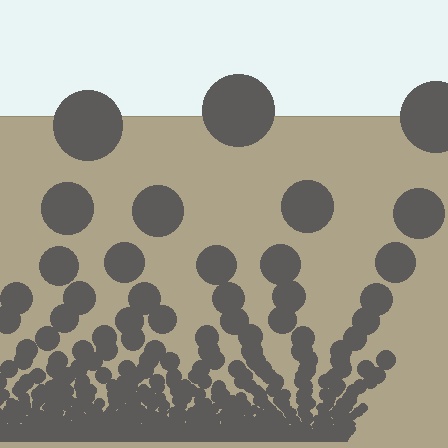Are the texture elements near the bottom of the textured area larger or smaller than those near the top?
Smaller. The gradient is inverted — elements near the bottom are smaller and denser.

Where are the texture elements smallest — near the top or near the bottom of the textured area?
Near the bottom.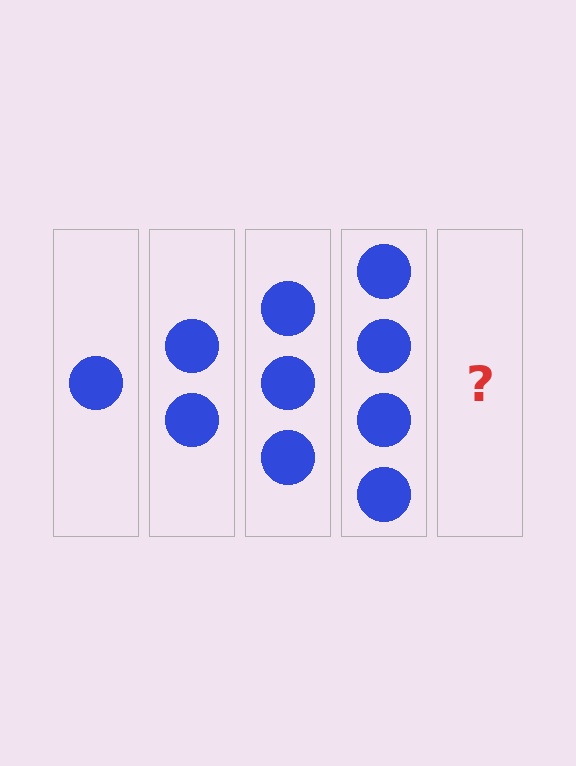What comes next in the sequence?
The next element should be 5 circles.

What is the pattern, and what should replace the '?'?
The pattern is that each step adds one more circle. The '?' should be 5 circles.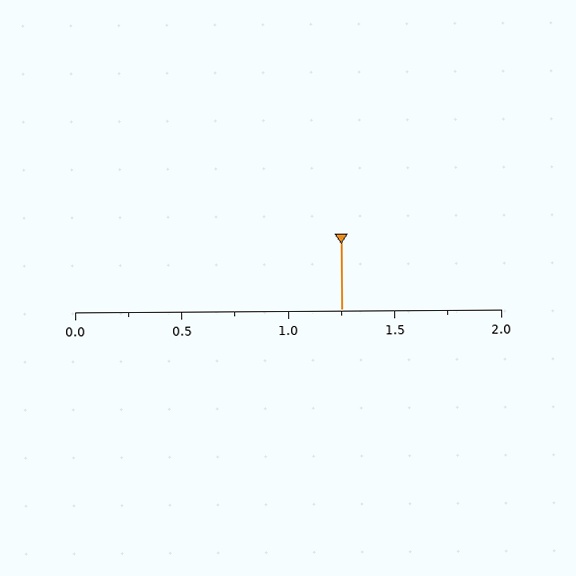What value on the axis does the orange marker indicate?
The marker indicates approximately 1.25.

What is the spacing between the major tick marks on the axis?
The major ticks are spaced 0.5 apart.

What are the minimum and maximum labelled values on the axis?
The axis runs from 0.0 to 2.0.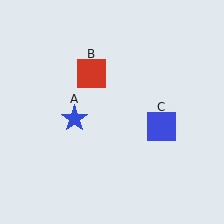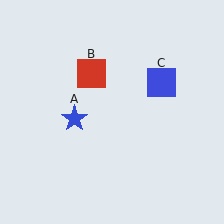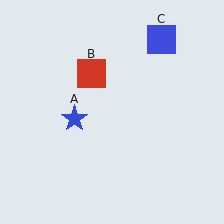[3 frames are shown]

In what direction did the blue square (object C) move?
The blue square (object C) moved up.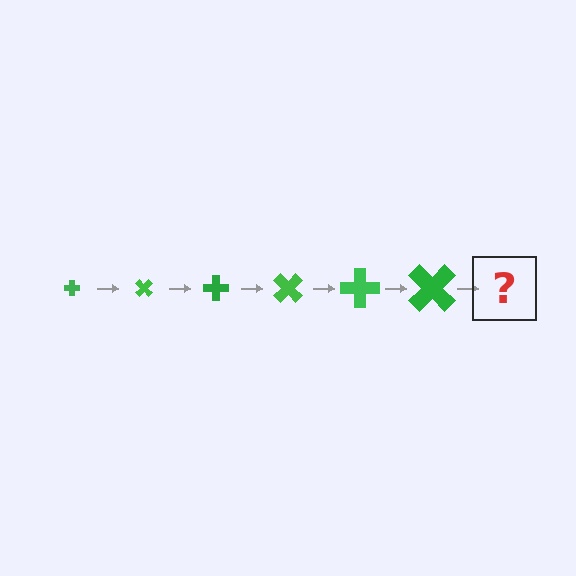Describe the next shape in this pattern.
It should be a cross, larger than the previous one and rotated 270 degrees from the start.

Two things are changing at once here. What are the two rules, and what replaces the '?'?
The two rules are that the cross grows larger each step and it rotates 45 degrees each step. The '?' should be a cross, larger than the previous one and rotated 270 degrees from the start.